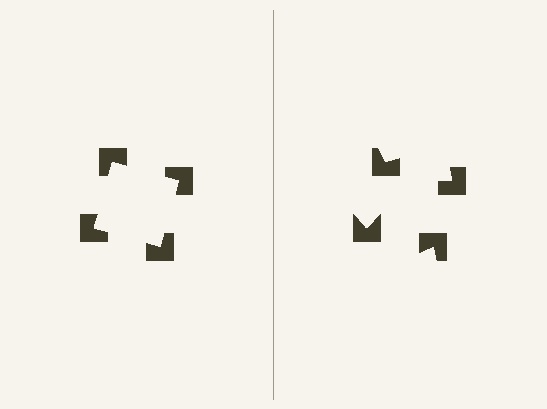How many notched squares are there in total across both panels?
8 — 4 on each side.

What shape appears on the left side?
An illusory square.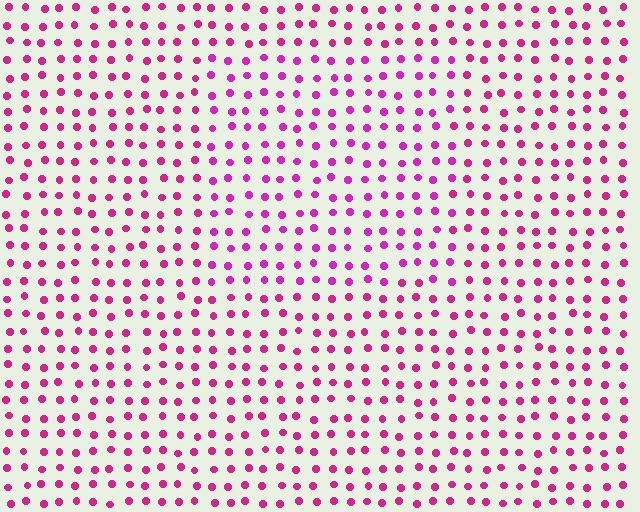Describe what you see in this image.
The image is filled with small magenta elements in a uniform arrangement. A rectangle-shaped region is visible where the elements are tinted to a slightly different hue, forming a subtle color boundary.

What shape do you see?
I see a rectangle.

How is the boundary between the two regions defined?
The boundary is defined purely by a slight shift in hue (about 17 degrees). Spacing, size, and orientation are identical on both sides.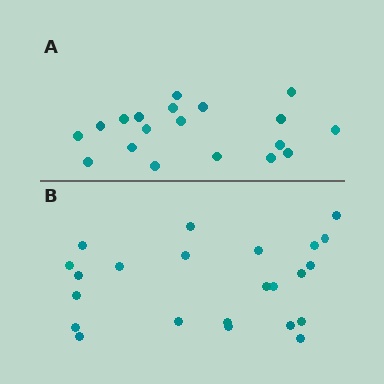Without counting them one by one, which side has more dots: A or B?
Region B (the bottom region) has more dots.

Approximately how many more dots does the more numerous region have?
Region B has about 4 more dots than region A.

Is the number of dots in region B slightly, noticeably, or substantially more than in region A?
Region B has only slightly more — the two regions are fairly close. The ratio is roughly 1.2 to 1.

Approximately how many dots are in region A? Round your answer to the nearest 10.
About 20 dots. (The exact count is 19, which rounds to 20.)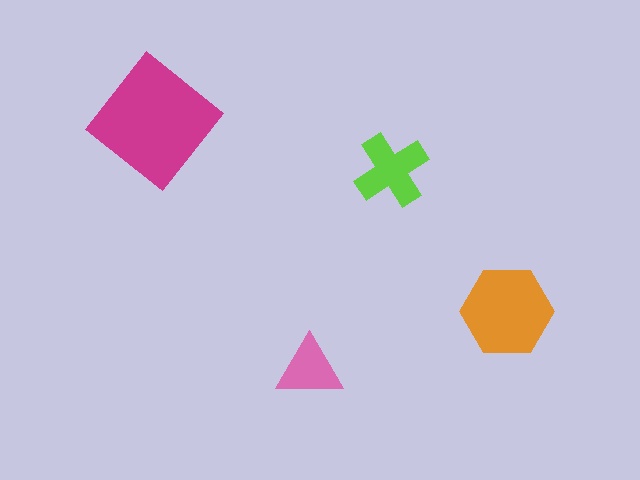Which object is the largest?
The magenta diamond.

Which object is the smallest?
The pink triangle.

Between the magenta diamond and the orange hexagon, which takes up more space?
The magenta diamond.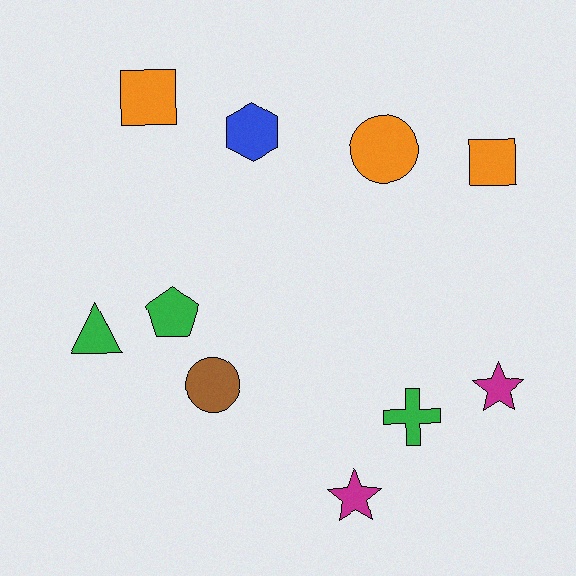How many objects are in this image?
There are 10 objects.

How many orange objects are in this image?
There are 3 orange objects.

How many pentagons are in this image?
There is 1 pentagon.